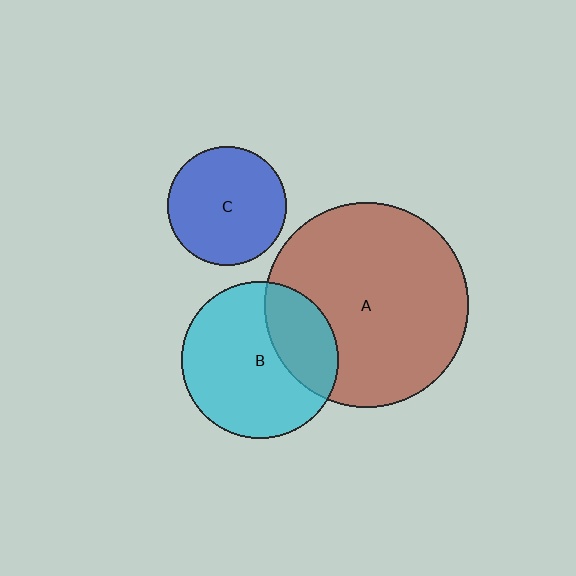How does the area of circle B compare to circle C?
Approximately 1.7 times.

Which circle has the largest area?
Circle A (brown).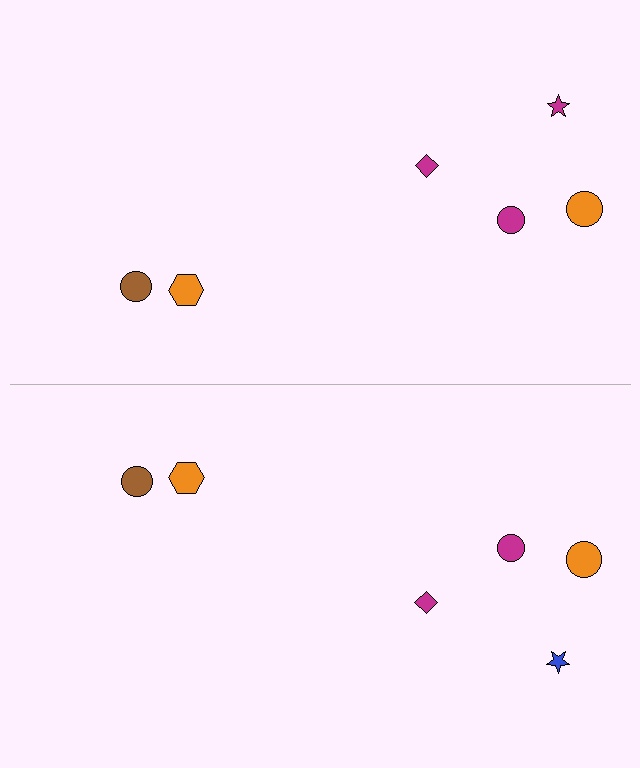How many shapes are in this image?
There are 12 shapes in this image.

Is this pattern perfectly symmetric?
No, the pattern is not perfectly symmetric. The blue star on the bottom side breaks the symmetry — its mirror counterpart is magenta.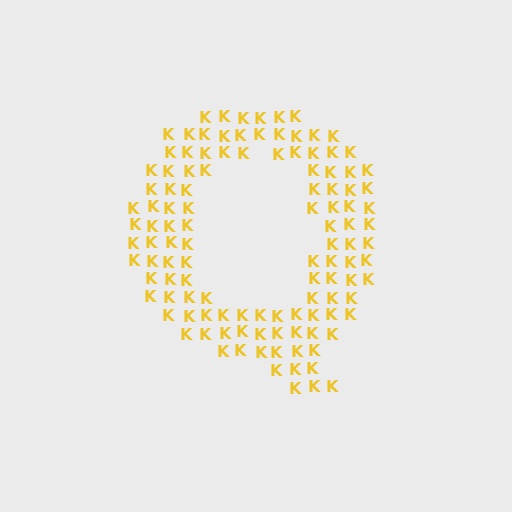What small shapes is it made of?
It is made of small letter K's.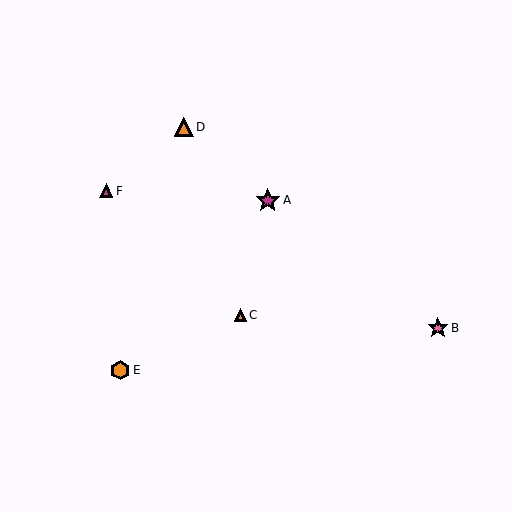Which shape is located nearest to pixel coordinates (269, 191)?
The magenta star (labeled A) at (268, 200) is nearest to that location.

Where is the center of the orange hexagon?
The center of the orange hexagon is at (120, 370).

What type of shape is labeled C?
Shape C is an orange triangle.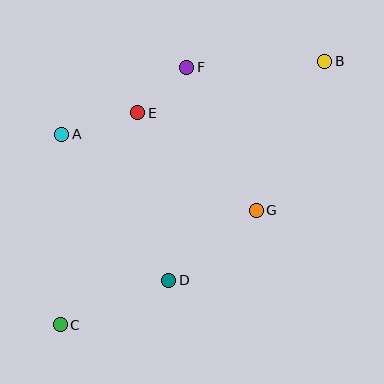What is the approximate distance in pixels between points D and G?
The distance between D and G is approximately 112 pixels.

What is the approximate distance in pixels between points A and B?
The distance between A and B is approximately 273 pixels.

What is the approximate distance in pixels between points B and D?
The distance between B and D is approximately 269 pixels.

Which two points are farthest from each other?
Points B and C are farthest from each other.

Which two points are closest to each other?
Points E and F are closest to each other.